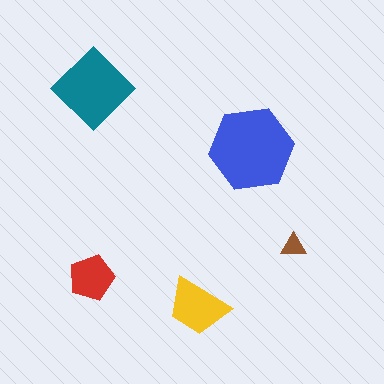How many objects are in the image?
There are 5 objects in the image.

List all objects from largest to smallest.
The blue hexagon, the teal diamond, the yellow trapezoid, the red pentagon, the brown triangle.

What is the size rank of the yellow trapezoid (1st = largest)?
3rd.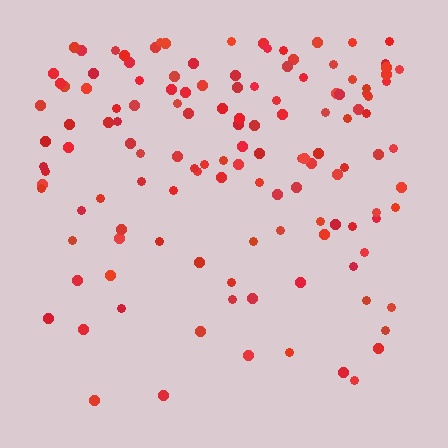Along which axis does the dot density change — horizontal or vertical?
Vertical.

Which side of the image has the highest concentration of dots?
The top.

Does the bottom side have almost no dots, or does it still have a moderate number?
Still a moderate number, just noticeably fewer than the top.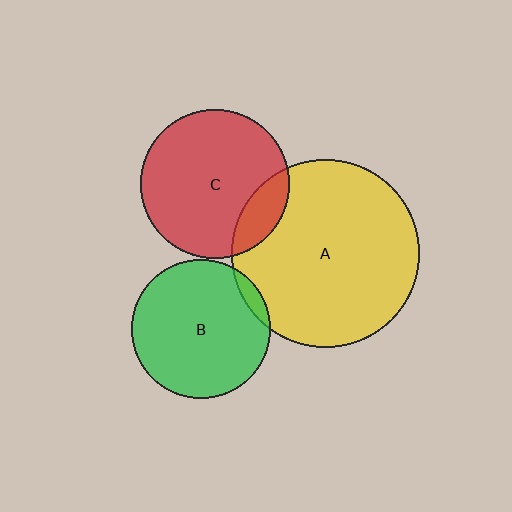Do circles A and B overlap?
Yes.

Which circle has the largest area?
Circle A (yellow).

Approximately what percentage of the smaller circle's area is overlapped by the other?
Approximately 5%.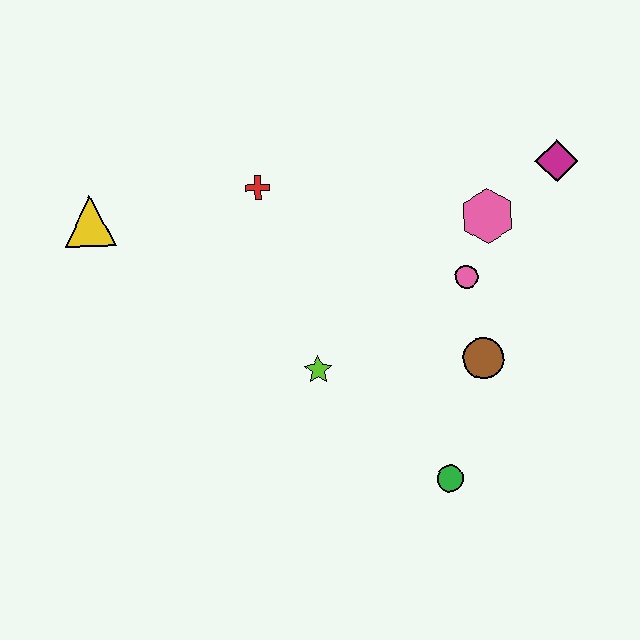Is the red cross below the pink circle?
No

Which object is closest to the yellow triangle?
The red cross is closest to the yellow triangle.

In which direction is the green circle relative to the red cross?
The green circle is below the red cross.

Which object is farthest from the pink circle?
The yellow triangle is farthest from the pink circle.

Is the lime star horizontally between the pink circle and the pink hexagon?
No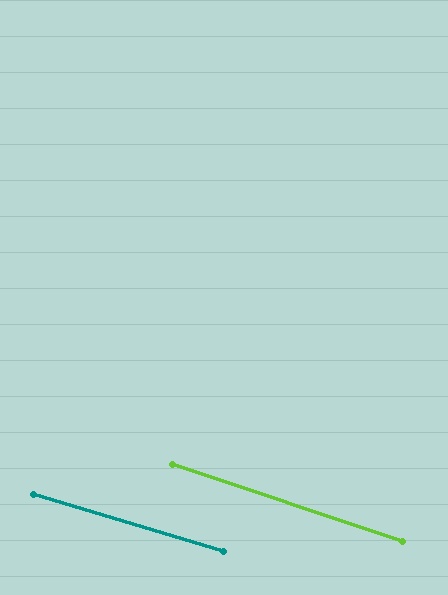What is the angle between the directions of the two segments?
Approximately 2 degrees.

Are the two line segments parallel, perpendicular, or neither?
Parallel — their directions differ by only 2.0°.